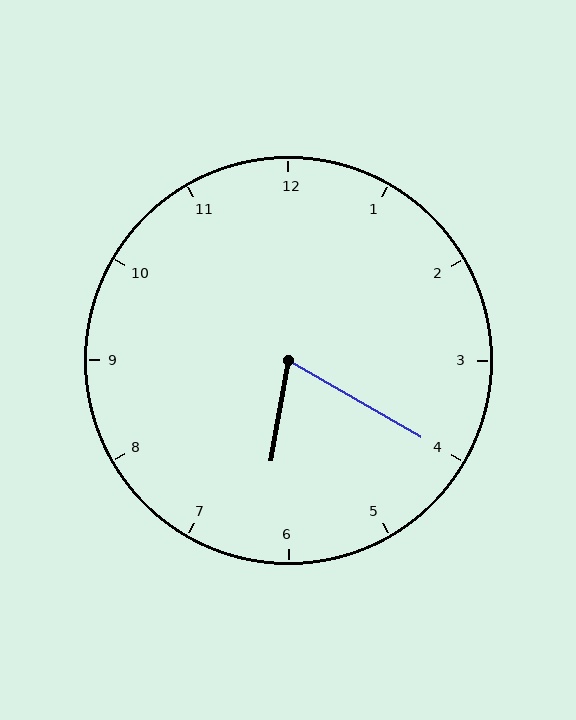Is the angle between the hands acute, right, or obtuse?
It is acute.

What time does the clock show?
6:20.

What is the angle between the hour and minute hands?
Approximately 70 degrees.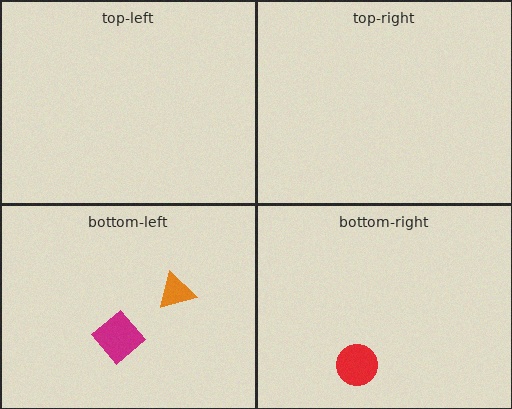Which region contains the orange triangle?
The bottom-left region.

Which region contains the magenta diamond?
The bottom-left region.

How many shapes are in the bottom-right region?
1.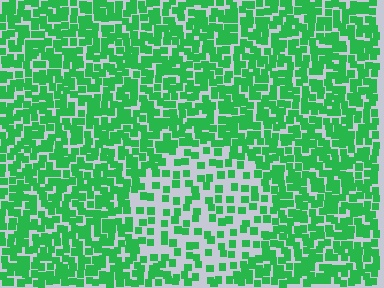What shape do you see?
I see a circle.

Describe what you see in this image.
The image contains small green elements arranged at two different densities. A circle-shaped region is visible where the elements are less densely packed than the surrounding area.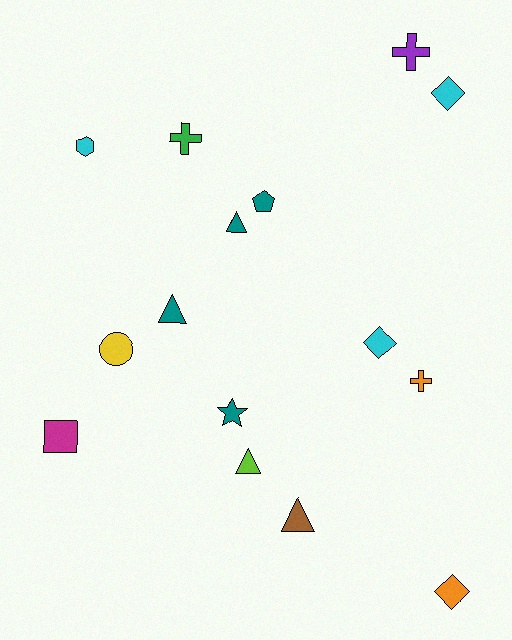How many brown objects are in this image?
There is 1 brown object.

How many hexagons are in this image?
There is 1 hexagon.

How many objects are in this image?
There are 15 objects.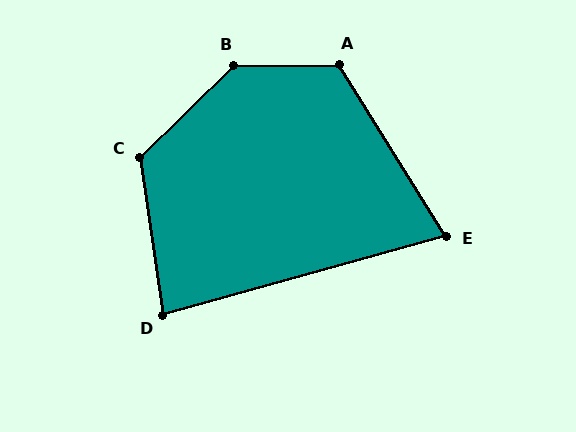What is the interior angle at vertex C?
Approximately 126 degrees (obtuse).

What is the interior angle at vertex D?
Approximately 83 degrees (acute).